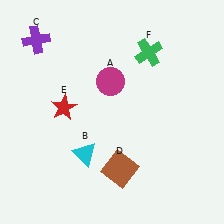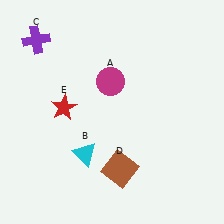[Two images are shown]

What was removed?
The green cross (F) was removed in Image 2.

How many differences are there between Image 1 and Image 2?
There is 1 difference between the two images.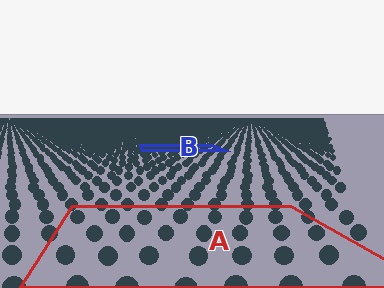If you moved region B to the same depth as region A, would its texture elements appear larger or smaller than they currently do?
They would appear larger. At a closer depth, the same texture elements are projected at a bigger on-screen size.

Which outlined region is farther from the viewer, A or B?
Region B is farther from the viewer — the texture elements inside it appear smaller and more densely packed.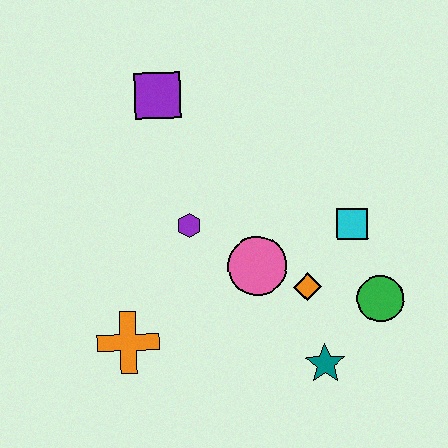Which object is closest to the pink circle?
The orange diamond is closest to the pink circle.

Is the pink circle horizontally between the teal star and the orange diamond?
No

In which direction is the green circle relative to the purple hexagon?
The green circle is to the right of the purple hexagon.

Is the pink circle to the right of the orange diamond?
No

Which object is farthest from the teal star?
The purple square is farthest from the teal star.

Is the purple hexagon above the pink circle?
Yes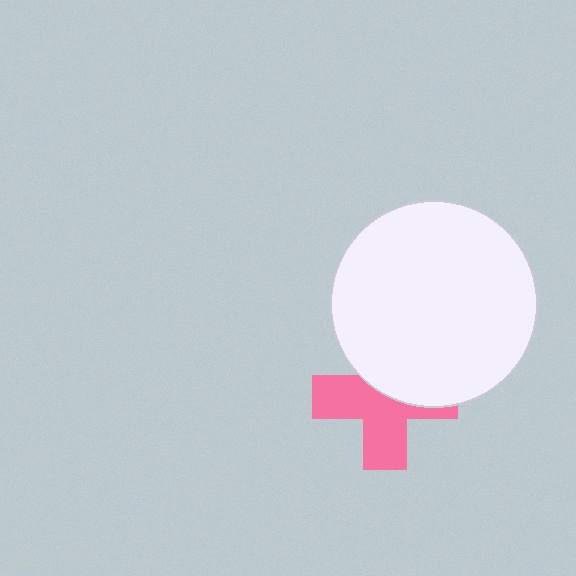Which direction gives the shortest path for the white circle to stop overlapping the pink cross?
Moving up gives the shortest separation.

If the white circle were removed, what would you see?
You would see the complete pink cross.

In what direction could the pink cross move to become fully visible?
The pink cross could move down. That would shift it out from behind the white circle entirely.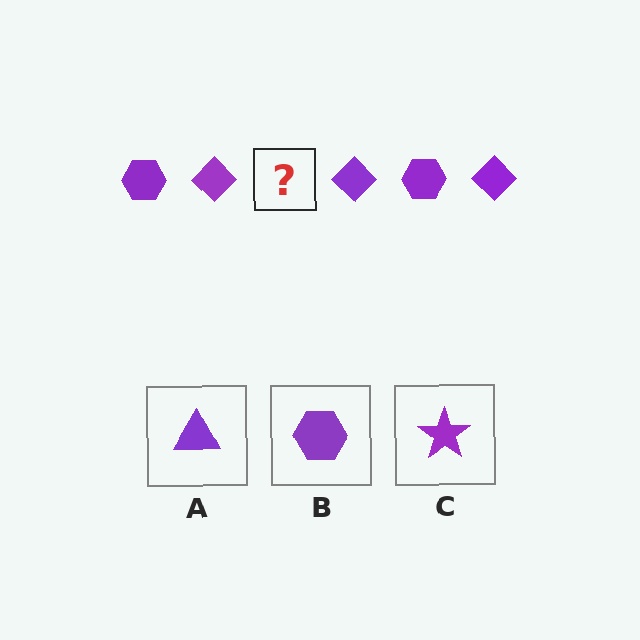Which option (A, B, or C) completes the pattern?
B.